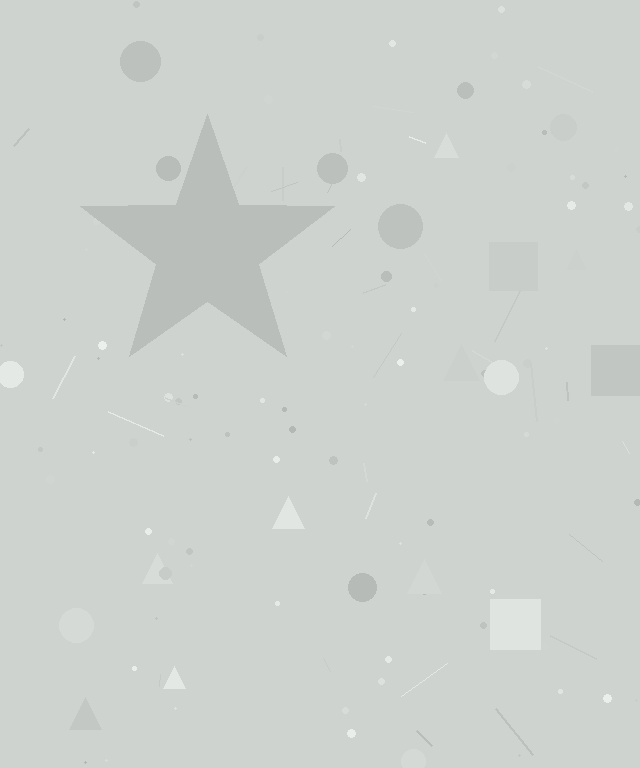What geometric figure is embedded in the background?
A star is embedded in the background.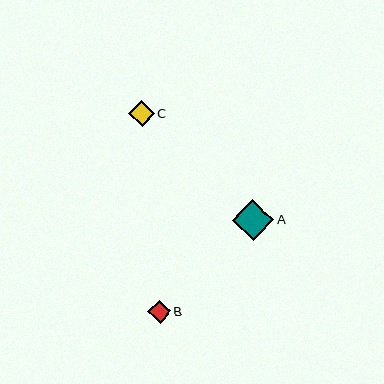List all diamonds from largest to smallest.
From largest to smallest: A, C, B.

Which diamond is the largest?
Diamond A is the largest with a size of approximately 41 pixels.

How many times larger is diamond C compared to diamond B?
Diamond C is approximately 1.1 times the size of diamond B.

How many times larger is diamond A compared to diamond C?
Diamond A is approximately 1.6 times the size of diamond C.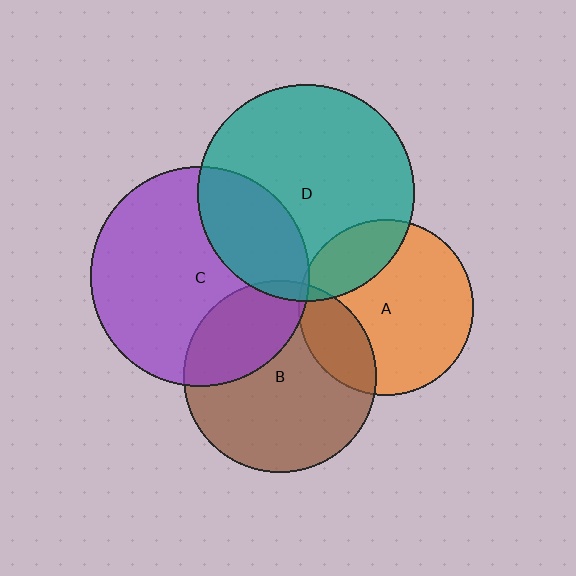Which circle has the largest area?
Circle C (purple).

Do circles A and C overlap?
Yes.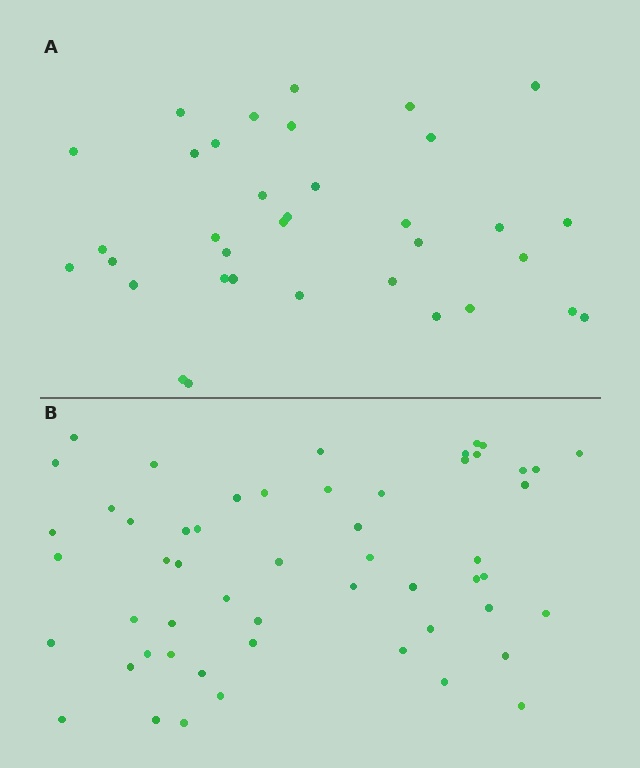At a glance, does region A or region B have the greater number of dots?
Region B (the bottom region) has more dots.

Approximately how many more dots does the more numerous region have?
Region B has approximately 20 more dots than region A.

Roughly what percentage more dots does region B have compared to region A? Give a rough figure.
About 55% more.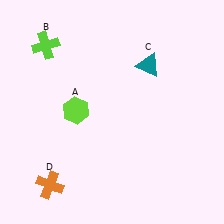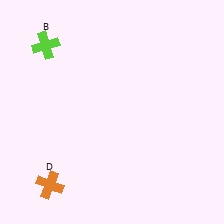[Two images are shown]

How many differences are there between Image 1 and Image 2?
There are 2 differences between the two images.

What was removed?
The lime hexagon (A), the teal triangle (C) were removed in Image 2.